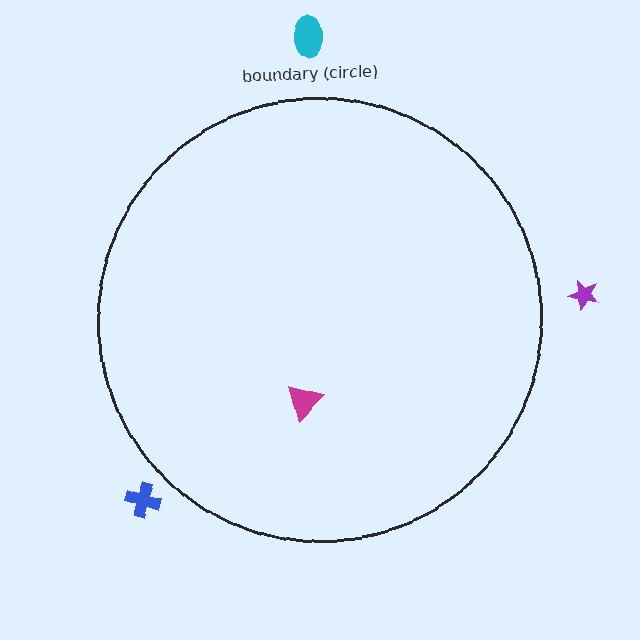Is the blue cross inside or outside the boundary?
Outside.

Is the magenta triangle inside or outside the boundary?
Inside.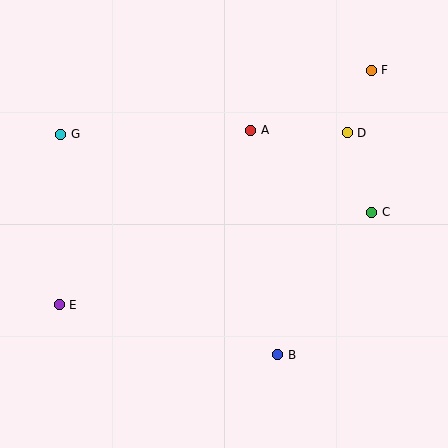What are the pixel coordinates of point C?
Point C is at (372, 212).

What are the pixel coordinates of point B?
Point B is at (278, 355).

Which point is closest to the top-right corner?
Point F is closest to the top-right corner.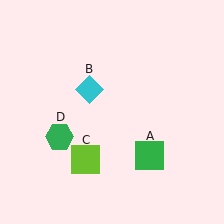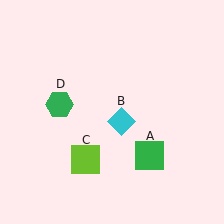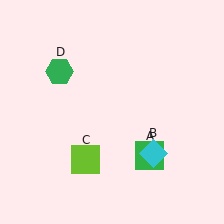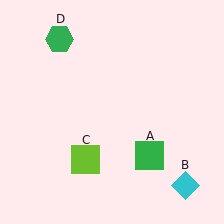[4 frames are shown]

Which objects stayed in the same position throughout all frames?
Green square (object A) and lime square (object C) remained stationary.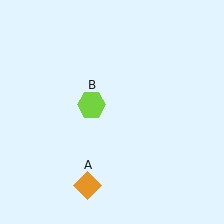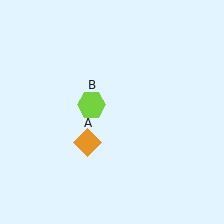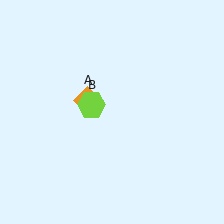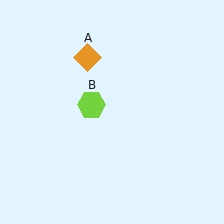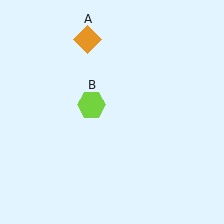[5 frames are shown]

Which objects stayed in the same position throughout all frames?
Lime hexagon (object B) remained stationary.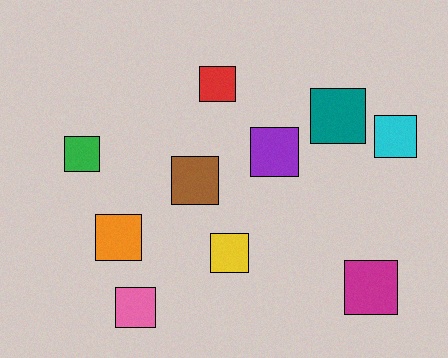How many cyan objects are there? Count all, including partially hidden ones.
There is 1 cyan object.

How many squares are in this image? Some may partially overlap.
There are 10 squares.